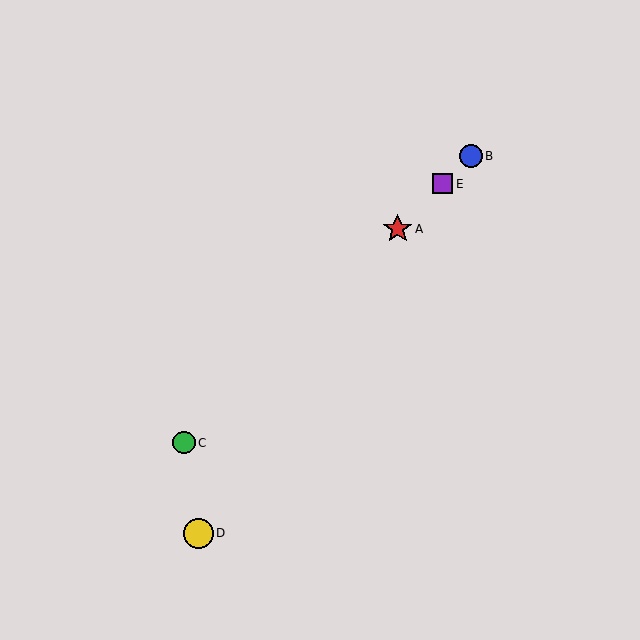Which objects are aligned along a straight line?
Objects A, B, C, E are aligned along a straight line.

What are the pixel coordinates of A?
Object A is at (398, 229).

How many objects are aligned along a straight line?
4 objects (A, B, C, E) are aligned along a straight line.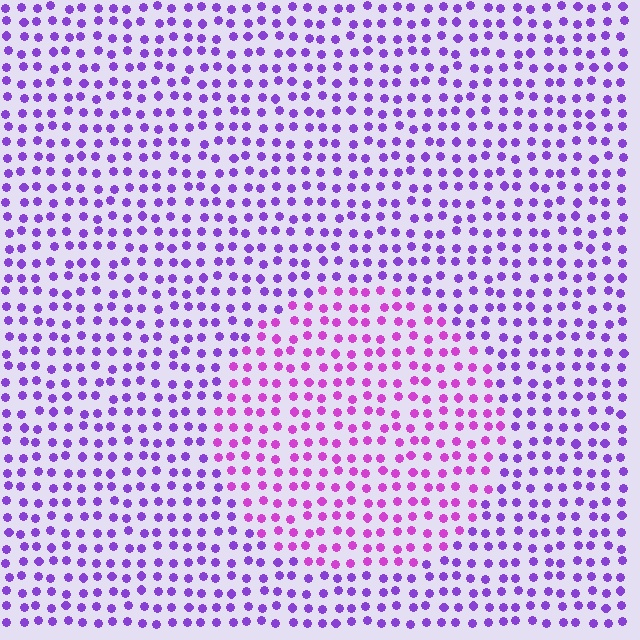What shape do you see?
I see a circle.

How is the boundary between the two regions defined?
The boundary is defined purely by a slight shift in hue (about 32 degrees). Spacing, size, and orientation are identical on both sides.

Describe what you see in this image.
The image is filled with small purple elements in a uniform arrangement. A circle-shaped region is visible where the elements are tinted to a slightly different hue, forming a subtle color boundary.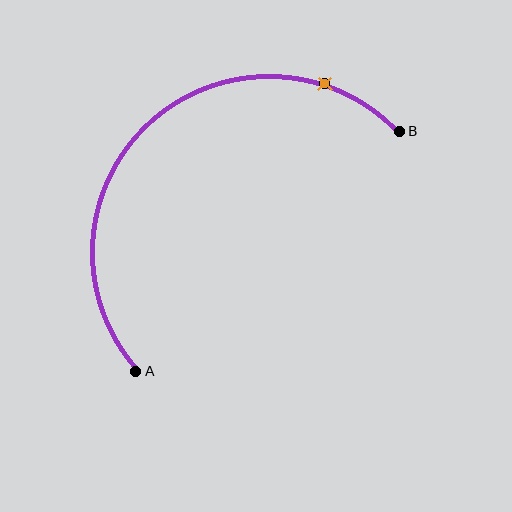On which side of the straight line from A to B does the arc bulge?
The arc bulges above and to the left of the straight line connecting A and B.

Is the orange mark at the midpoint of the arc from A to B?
No. The orange mark lies on the arc but is closer to endpoint B. The arc midpoint would be at the point on the curve equidistant along the arc from both A and B.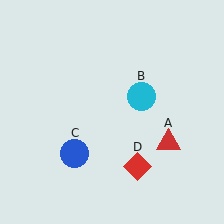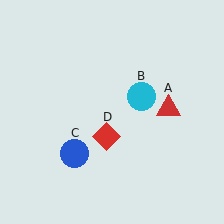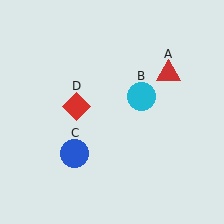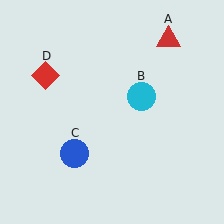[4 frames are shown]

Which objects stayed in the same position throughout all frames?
Cyan circle (object B) and blue circle (object C) remained stationary.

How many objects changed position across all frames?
2 objects changed position: red triangle (object A), red diamond (object D).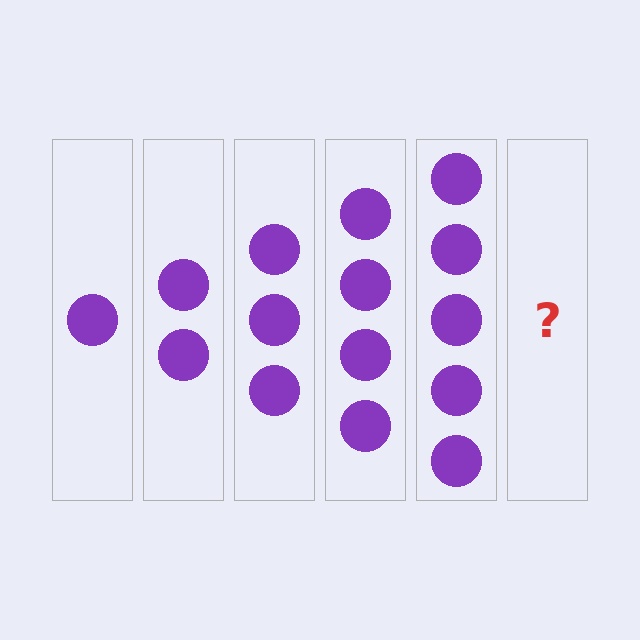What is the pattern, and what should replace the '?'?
The pattern is that each step adds one more circle. The '?' should be 6 circles.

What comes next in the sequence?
The next element should be 6 circles.